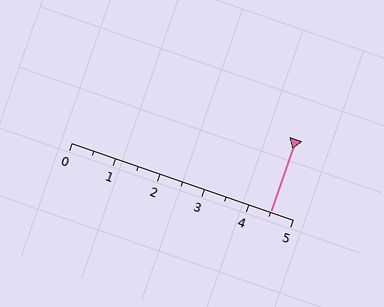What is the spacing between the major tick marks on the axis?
The major ticks are spaced 1 apart.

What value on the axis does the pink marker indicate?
The marker indicates approximately 4.5.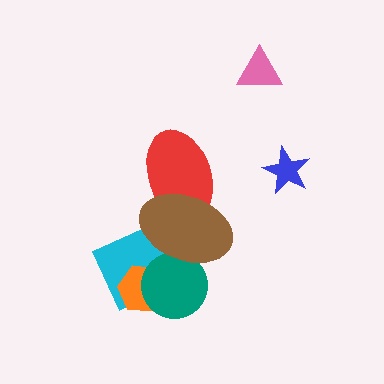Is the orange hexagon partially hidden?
Yes, it is partially covered by another shape.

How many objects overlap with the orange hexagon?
2 objects overlap with the orange hexagon.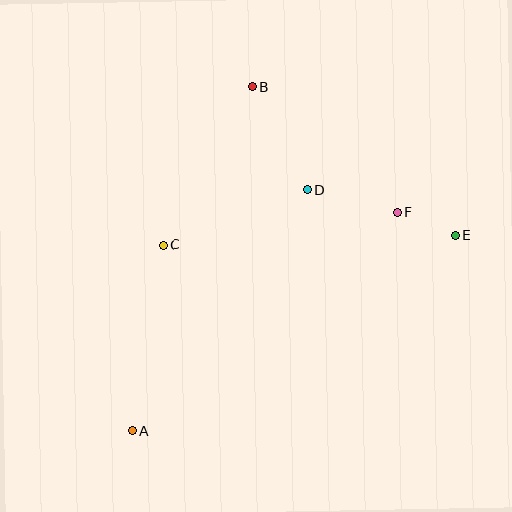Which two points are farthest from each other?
Points A and E are farthest from each other.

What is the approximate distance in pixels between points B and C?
The distance between B and C is approximately 182 pixels.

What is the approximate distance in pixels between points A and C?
The distance between A and C is approximately 188 pixels.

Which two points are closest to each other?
Points E and F are closest to each other.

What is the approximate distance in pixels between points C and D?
The distance between C and D is approximately 154 pixels.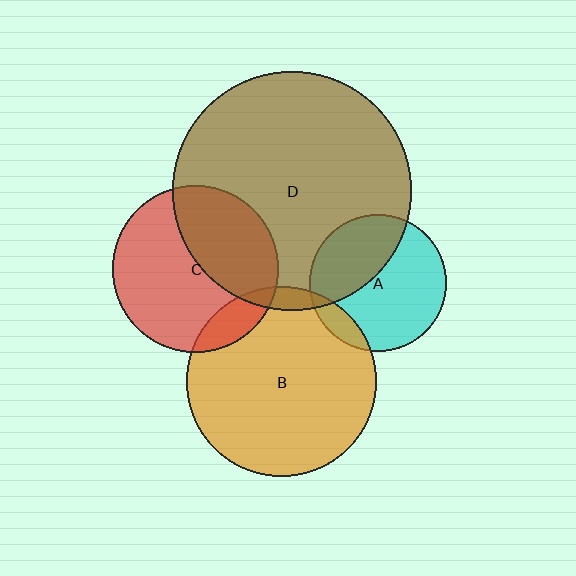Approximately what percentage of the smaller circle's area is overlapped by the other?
Approximately 40%.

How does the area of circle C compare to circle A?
Approximately 1.5 times.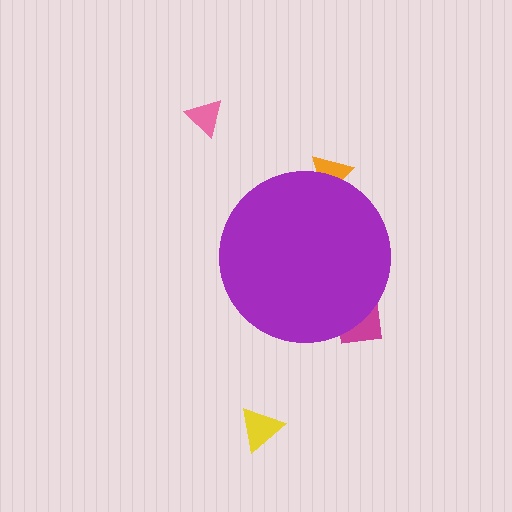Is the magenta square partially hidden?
Yes, the magenta square is partially hidden behind the purple circle.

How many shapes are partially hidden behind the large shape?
2 shapes are partially hidden.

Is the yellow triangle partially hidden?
No, the yellow triangle is fully visible.